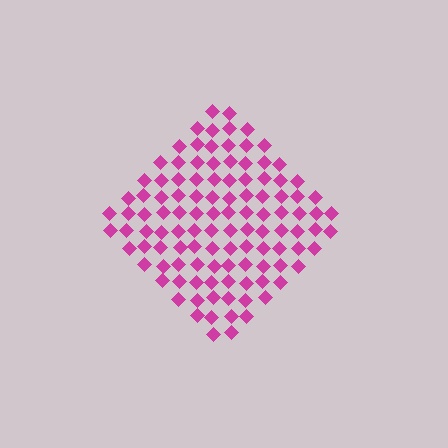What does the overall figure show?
The overall figure shows a diamond.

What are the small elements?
The small elements are diamonds.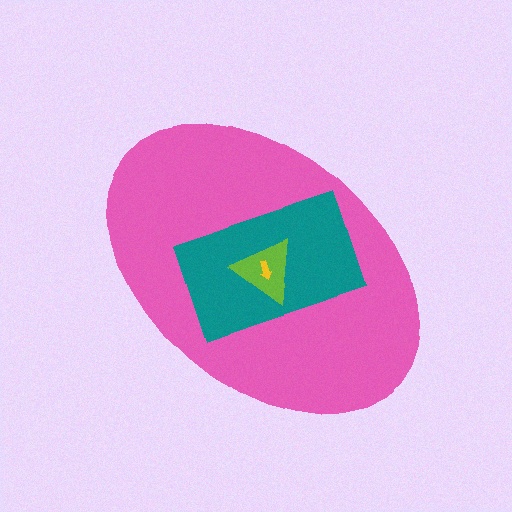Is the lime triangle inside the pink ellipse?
Yes.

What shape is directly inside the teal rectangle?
The lime triangle.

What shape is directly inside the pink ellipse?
The teal rectangle.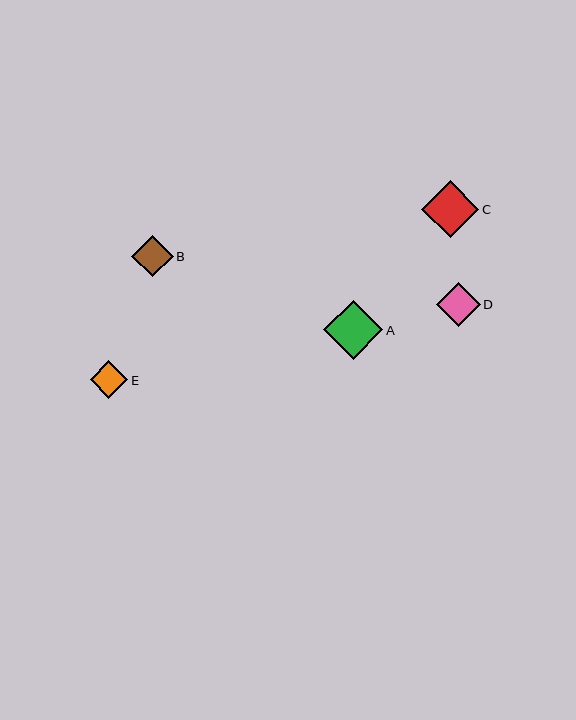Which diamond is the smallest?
Diamond E is the smallest with a size of approximately 37 pixels.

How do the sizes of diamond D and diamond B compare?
Diamond D and diamond B are approximately the same size.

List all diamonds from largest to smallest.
From largest to smallest: A, C, D, B, E.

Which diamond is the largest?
Diamond A is the largest with a size of approximately 59 pixels.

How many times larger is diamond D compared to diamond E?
Diamond D is approximately 1.2 times the size of diamond E.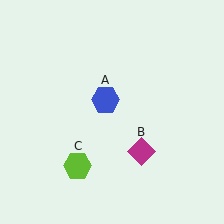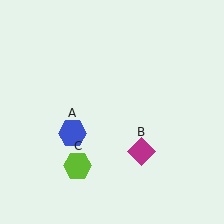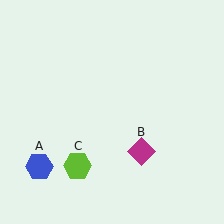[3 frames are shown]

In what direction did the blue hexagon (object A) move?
The blue hexagon (object A) moved down and to the left.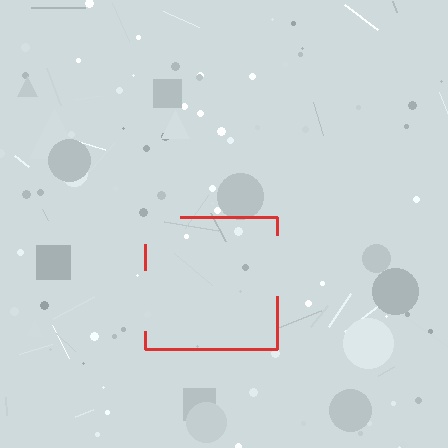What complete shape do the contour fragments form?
The contour fragments form a square.